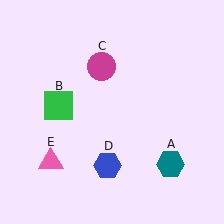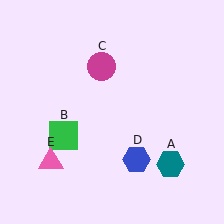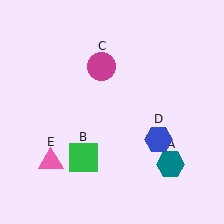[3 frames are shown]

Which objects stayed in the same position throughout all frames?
Teal hexagon (object A) and magenta circle (object C) and pink triangle (object E) remained stationary.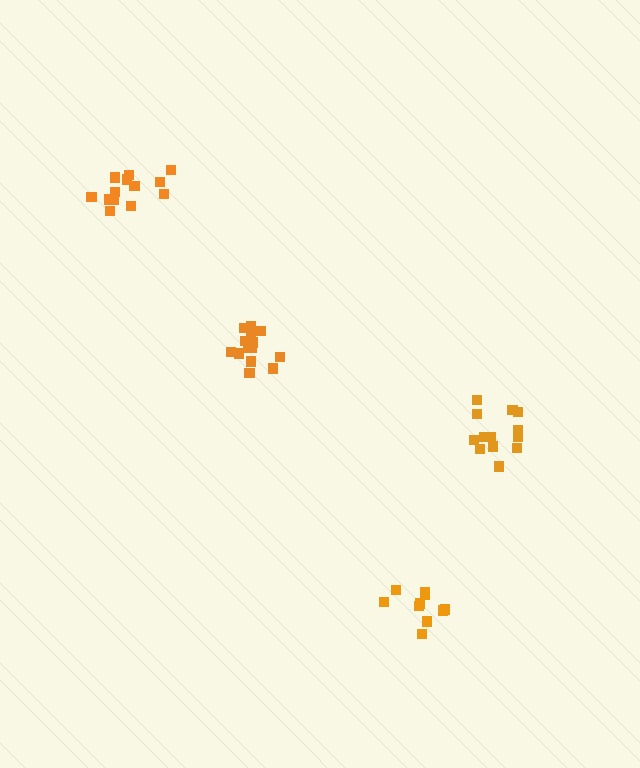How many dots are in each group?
Group 1: 10 dots, Group 2: 14 dots, Group 3: 13 dots, Group 4: 13 dots (50 total).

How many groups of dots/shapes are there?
There are 4 groups.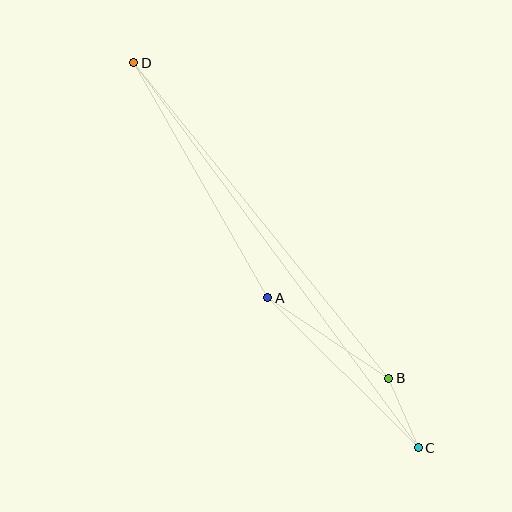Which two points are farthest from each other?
Points C and D are farthest from each other.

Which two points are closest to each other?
Points B and C are closest to each other.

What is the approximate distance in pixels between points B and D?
The distance between B and D is approximately 406 pixels.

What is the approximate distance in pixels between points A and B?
The distance between A and B is approximately 145 pixels.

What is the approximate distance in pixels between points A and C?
The distance between A and C is approximately 213 pixels.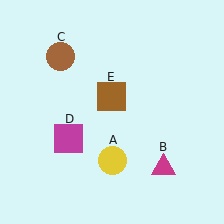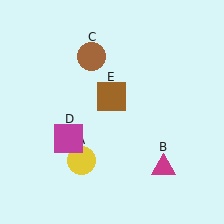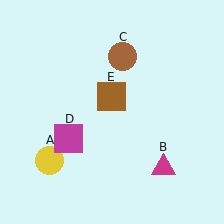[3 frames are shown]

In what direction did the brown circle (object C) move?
The brown circle (object C) moved right.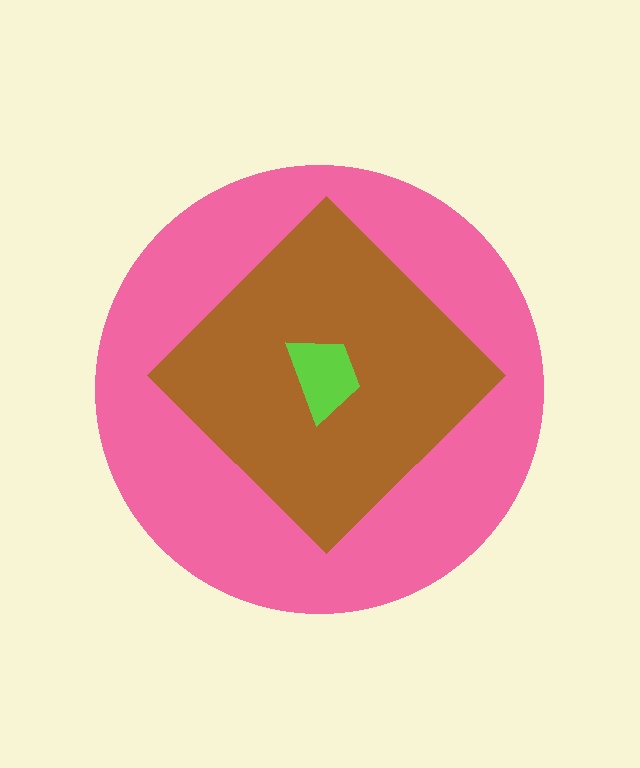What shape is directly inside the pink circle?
The brown diamond.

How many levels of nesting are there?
3.